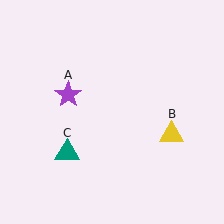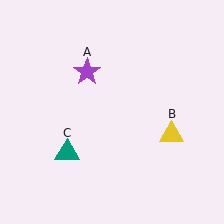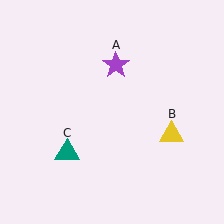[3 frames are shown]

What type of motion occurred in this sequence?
The purple star (object A) rotated clockwise around the center of the scene.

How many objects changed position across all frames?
1 object changed position: purple star (object A).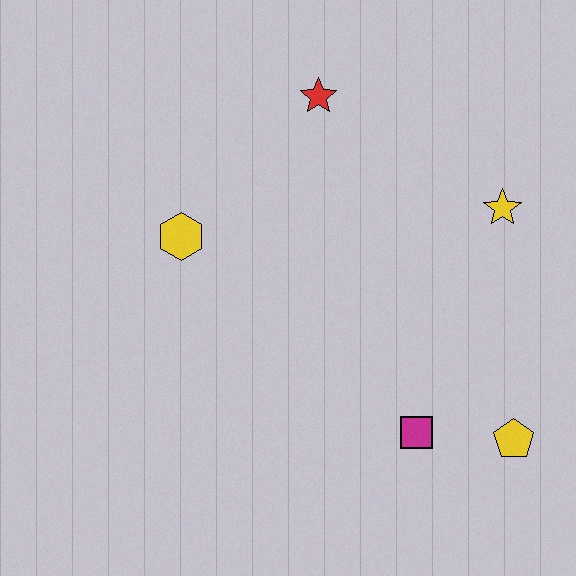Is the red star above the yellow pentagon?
Yes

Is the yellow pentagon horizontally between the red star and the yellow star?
No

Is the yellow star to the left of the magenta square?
No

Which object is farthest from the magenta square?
The red star is farthest from the magenta square.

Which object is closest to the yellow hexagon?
The red star is closest to the yellow hexagon.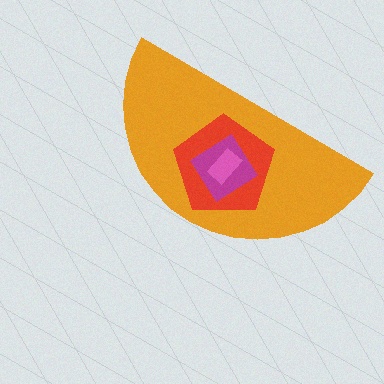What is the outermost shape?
The orange semicircle.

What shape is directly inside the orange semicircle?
The red pentagon.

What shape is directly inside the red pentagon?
The magenta diamond.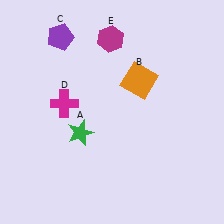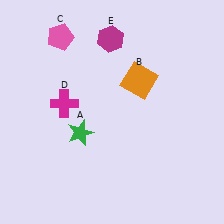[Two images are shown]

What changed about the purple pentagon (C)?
In Image 1, C is purple. In Image 2, it changed to pink.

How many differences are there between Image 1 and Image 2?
There is 1 difference between the two images.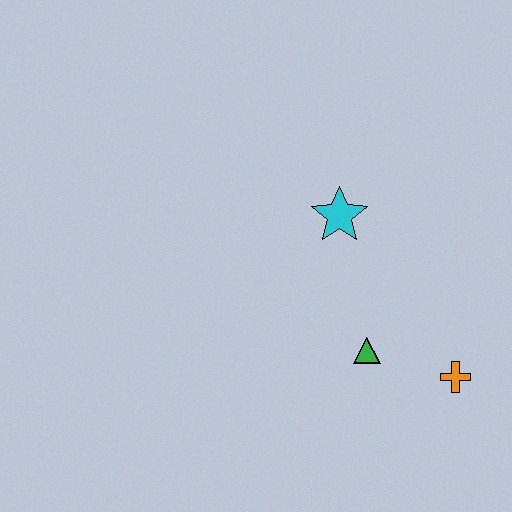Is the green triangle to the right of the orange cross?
No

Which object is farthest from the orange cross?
The cyan star is farthest from the orange cross.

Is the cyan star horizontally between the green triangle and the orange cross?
No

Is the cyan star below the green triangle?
No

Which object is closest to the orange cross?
The green triangle is closest to the orange cross.